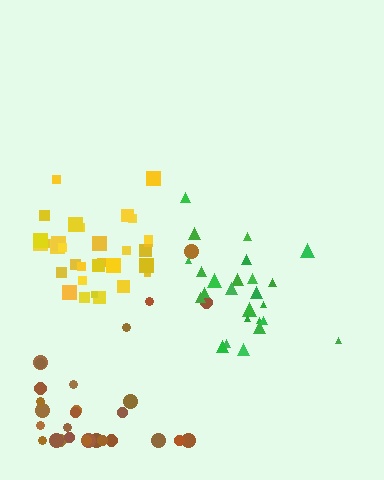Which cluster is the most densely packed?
Yellow.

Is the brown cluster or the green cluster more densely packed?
Green.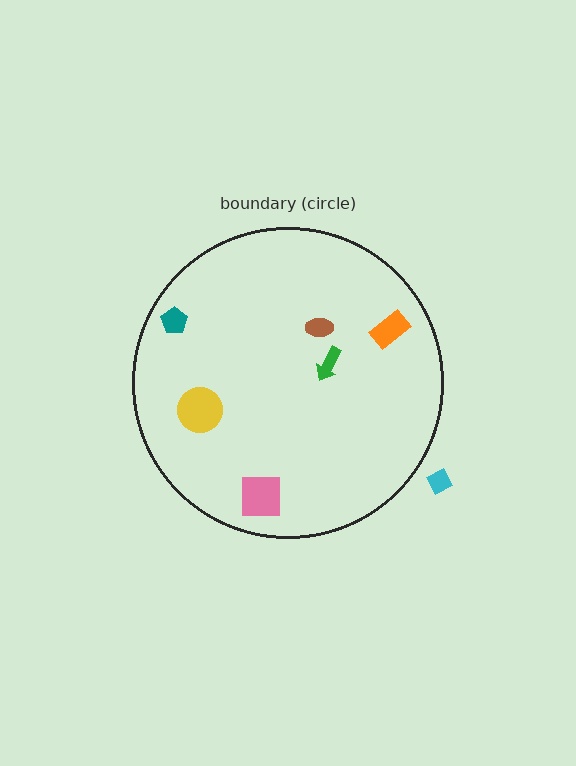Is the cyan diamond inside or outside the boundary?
Outside.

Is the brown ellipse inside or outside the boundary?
Inside.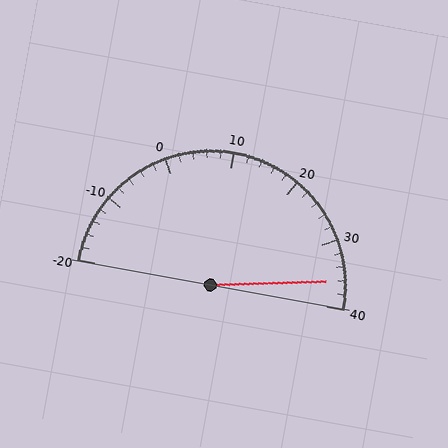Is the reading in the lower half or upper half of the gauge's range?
The reading is in the upper half of the range (-20 to 40).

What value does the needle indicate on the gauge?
The needle indicates approximately 36.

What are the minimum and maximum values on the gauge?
The gauge ranges from -20 to 40.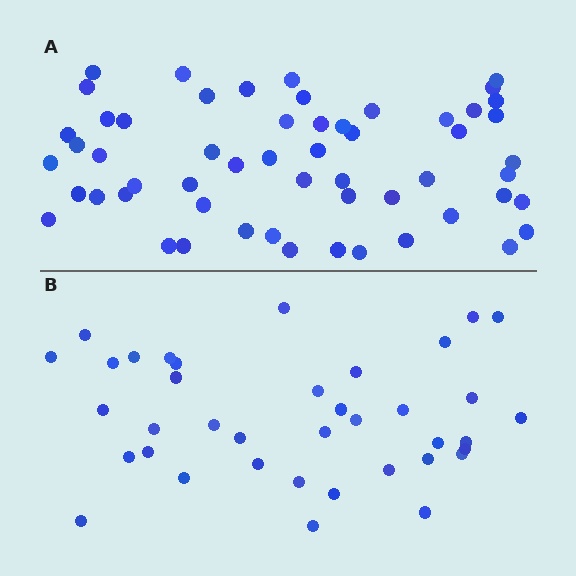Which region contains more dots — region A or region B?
Region A (the top region) has more dots.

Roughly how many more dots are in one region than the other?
Region A has approximately 20 more dots than region B.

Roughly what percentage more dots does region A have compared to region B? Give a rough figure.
About 45% more.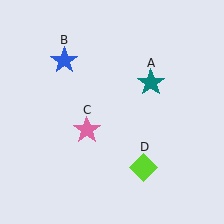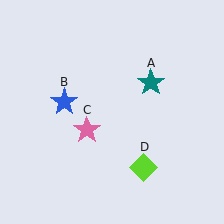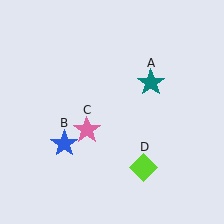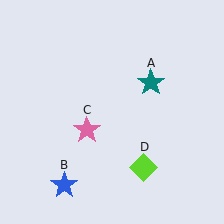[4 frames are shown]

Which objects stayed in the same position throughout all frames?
Teal star (object A) and pink star (object C) and lime diamond (object D) remained stationary.